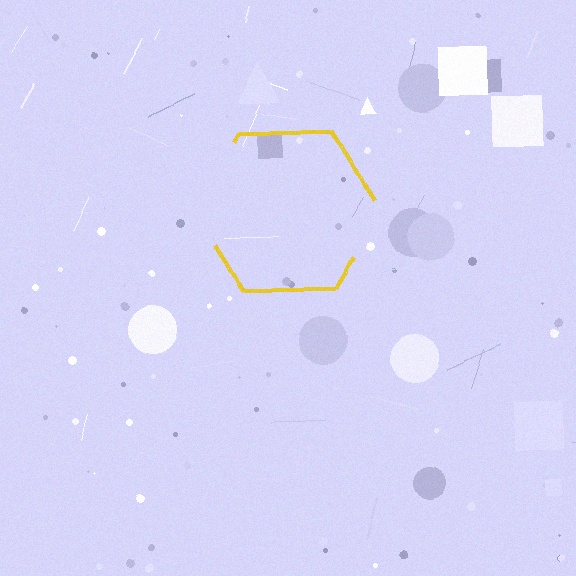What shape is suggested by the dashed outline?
The dashed outline suggests a hexagon.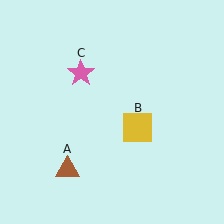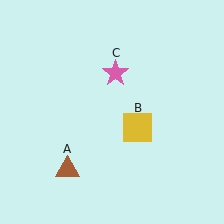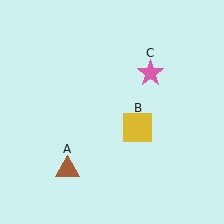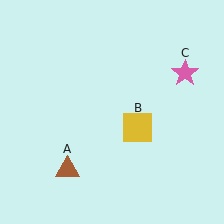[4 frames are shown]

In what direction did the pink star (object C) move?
The pink star (object C) moved right.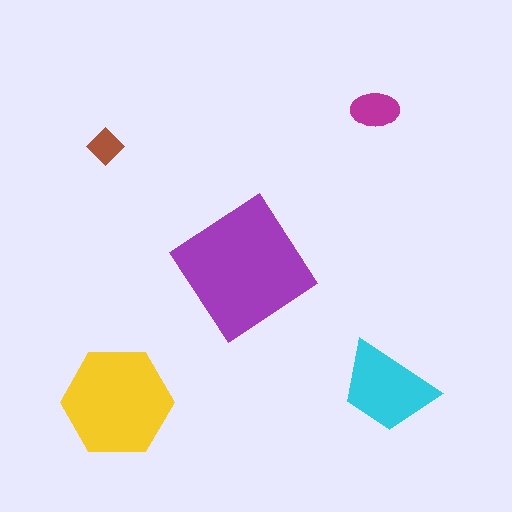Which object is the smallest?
The brown diamond.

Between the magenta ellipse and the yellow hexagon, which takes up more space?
The yellow hexagon.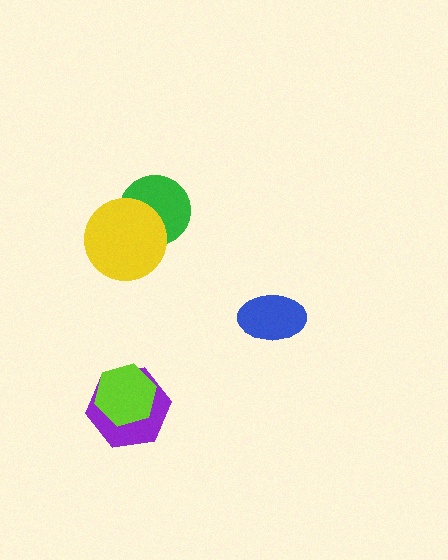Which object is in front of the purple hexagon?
The lime hexagon is in front of the purple hexagon.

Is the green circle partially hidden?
Yes, it is partially covered by another shape.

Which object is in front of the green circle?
The yellow circle is in front of the green circle.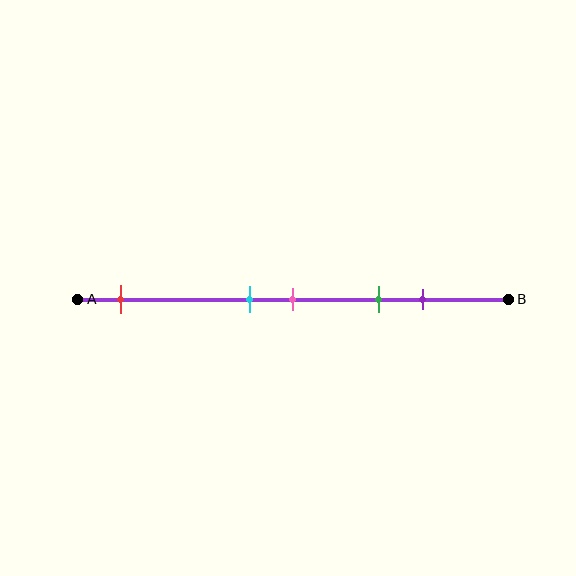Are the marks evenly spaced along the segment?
No, the marks are not evenly spaced.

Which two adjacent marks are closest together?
The cyan and pink marks are the closest adjacent pair.